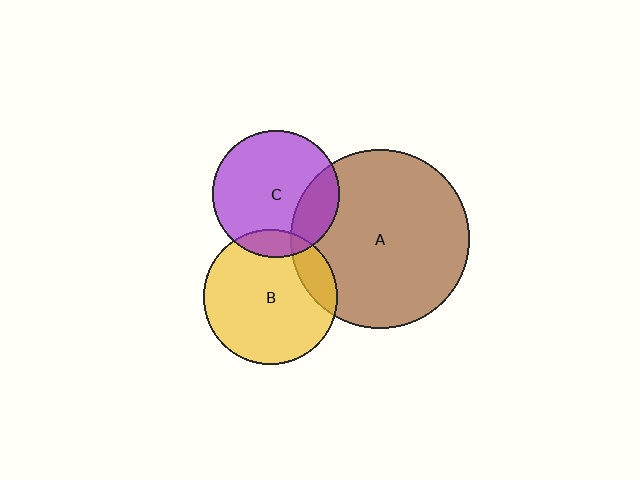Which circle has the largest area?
Circle A (brown).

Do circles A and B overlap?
Yes.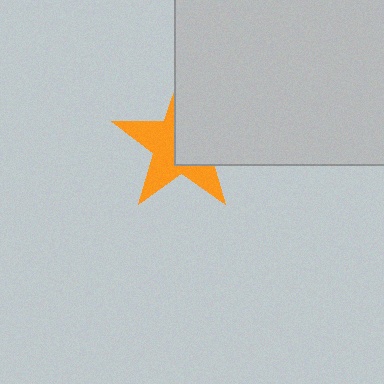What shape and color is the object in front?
The object in front is a light gray rectangle.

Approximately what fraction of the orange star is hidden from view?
Roughly 48% of the orange star is hidden behind the light gray rectangle.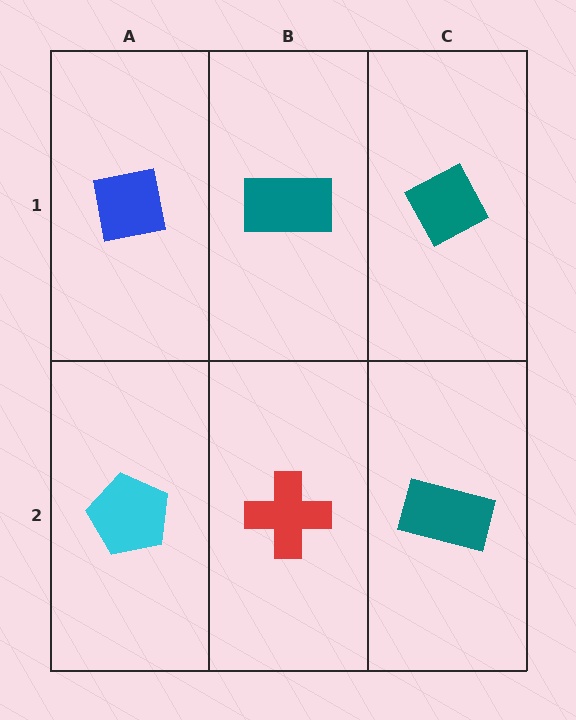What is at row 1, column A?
A blue square.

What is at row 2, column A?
A cyan pentagon.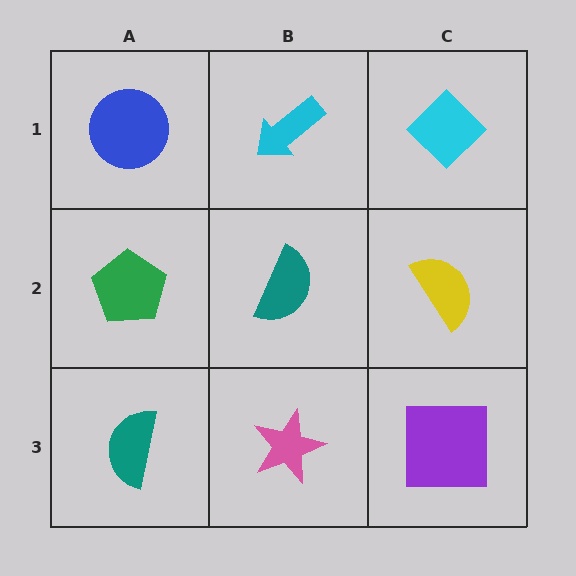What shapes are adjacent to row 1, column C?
A yellow semicircle (row 2, column C), a cyan arrow (row 1, column B).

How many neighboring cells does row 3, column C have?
2.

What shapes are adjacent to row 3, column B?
A teal semicircle (row 2, column B), a teal semicircle (row 3, column A), a purple square (row 3, column C).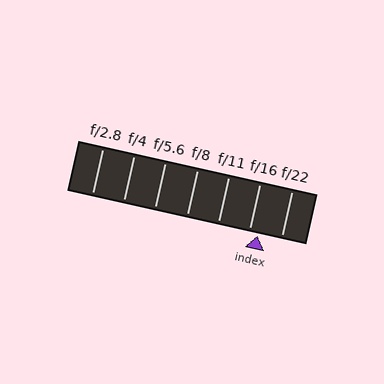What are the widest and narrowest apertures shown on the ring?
The widest aperture shown is f/2.8 and the narrowest is f/22.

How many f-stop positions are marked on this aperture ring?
There are 7 f-stop positions marked.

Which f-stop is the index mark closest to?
The index mark is closest to f/16.